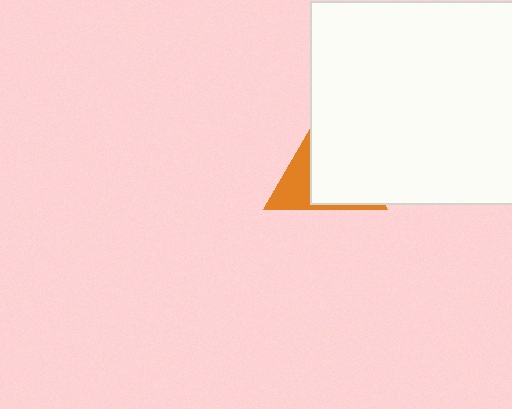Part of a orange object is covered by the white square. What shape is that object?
It is a triangle.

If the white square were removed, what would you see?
You would see the complete orange triangle.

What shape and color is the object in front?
The object in front is a white square.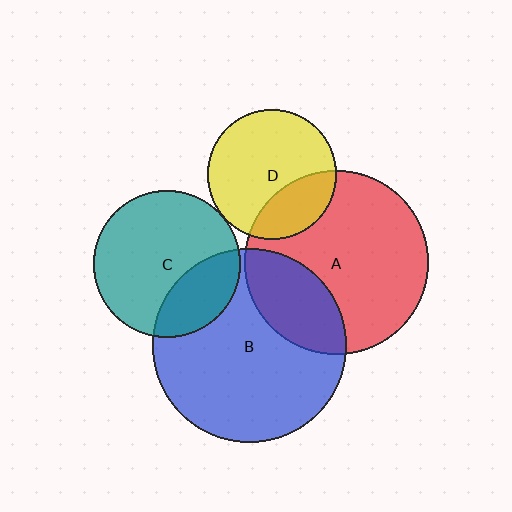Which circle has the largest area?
Circle B (blue).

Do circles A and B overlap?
Yes.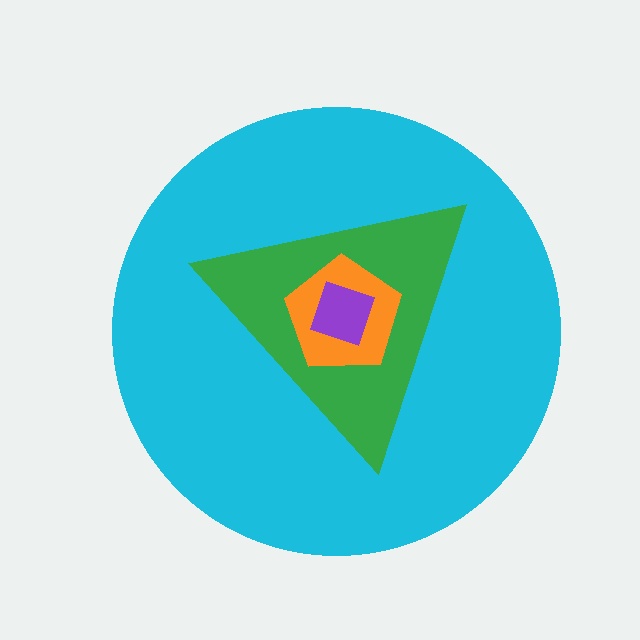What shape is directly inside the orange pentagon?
The purple square.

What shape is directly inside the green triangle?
The orange pentagon.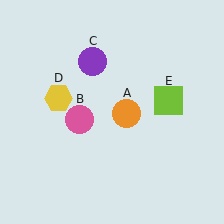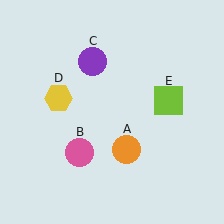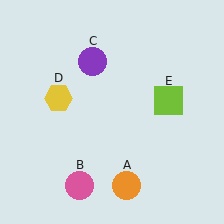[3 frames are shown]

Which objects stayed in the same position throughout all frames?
Purple circle (object C) and yellow hexagon (object D) and lime square (object E) remained stationary.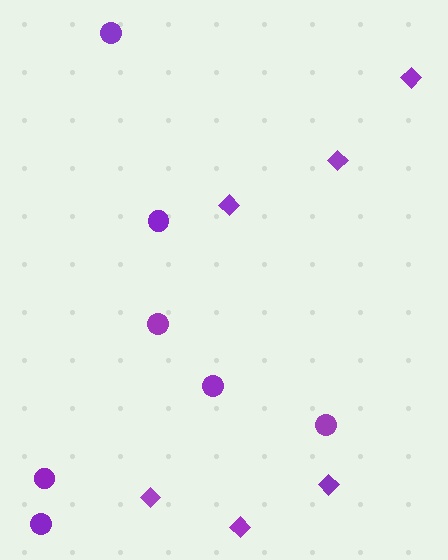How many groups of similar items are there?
There are 2 groups: one group of diamonds (6) and one group of circles (7).